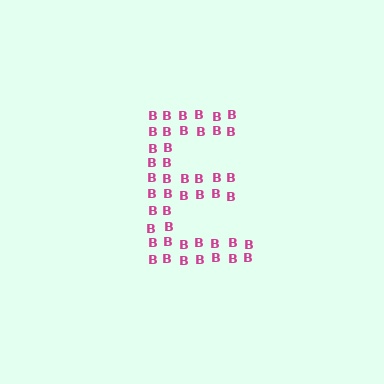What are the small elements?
The small elements are letter B's.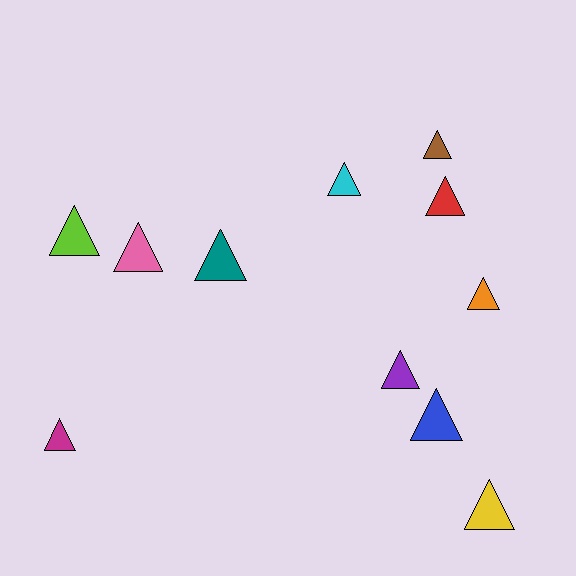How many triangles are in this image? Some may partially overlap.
There are 11 triangles.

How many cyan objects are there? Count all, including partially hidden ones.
There is 1 cyan object.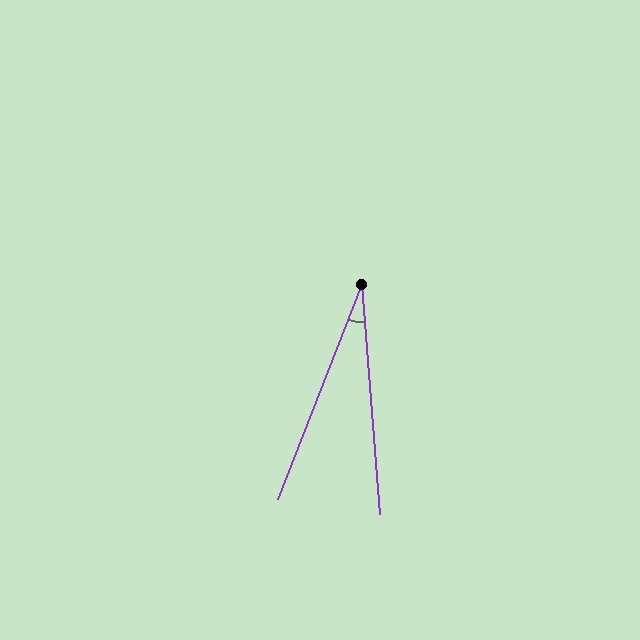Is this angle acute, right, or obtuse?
It is acute.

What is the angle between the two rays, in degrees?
Approximately 26 degrees.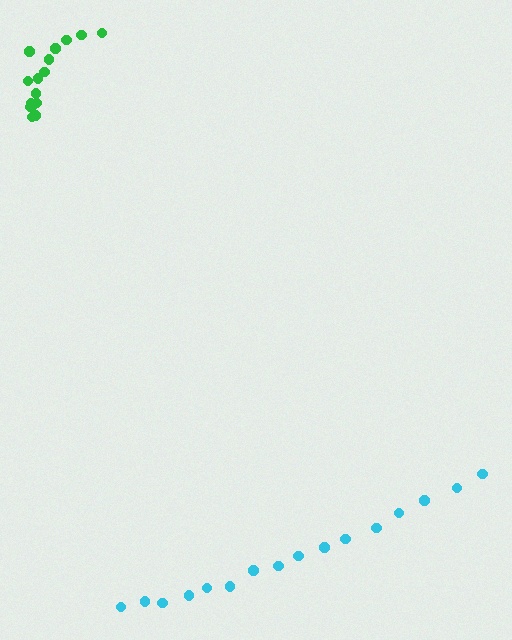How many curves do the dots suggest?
There are 2 distinct paths.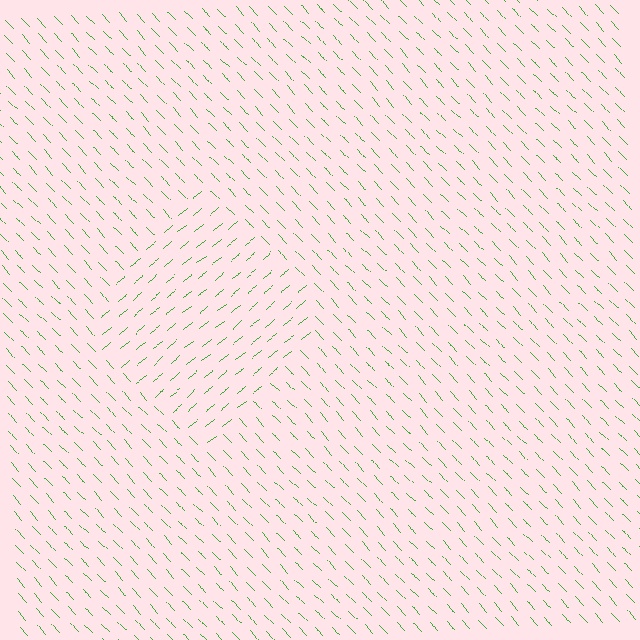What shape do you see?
I see a diamond.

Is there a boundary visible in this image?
Yes, there is a texture boundary formed by a change in line orientation.